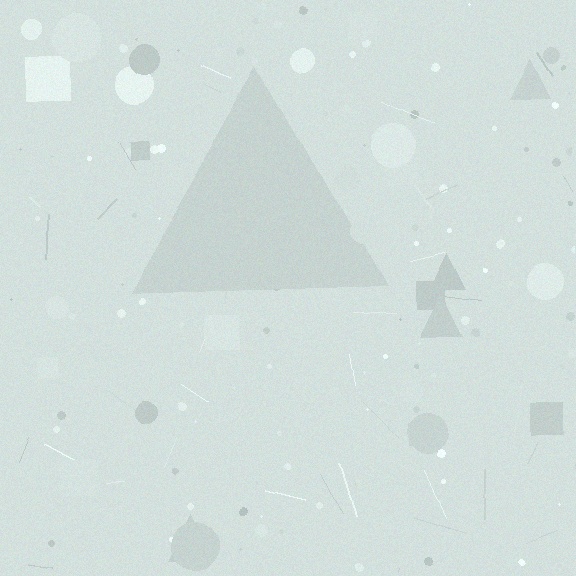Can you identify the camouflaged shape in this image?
The camouflaged shape is a triangle.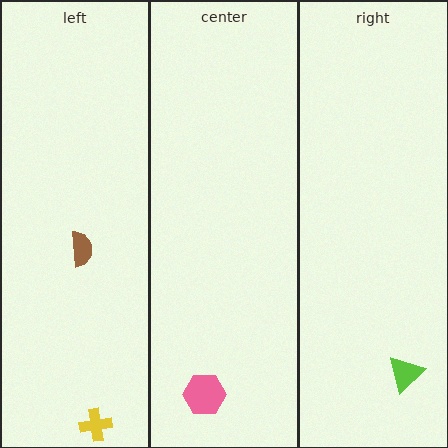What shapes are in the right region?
The lime triangle.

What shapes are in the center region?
The pink hexagon.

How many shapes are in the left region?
2.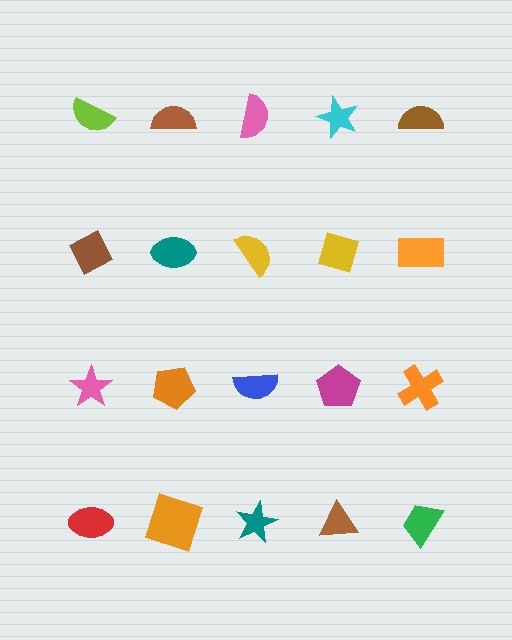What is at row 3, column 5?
An orange cross.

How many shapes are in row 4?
5 shapes.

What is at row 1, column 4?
A cyan star.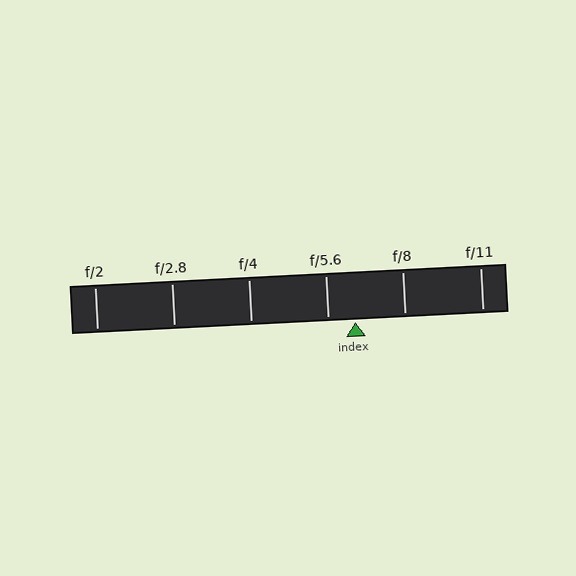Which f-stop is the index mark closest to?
The index mark is closest to f/5.6.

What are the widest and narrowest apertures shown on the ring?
The widest aperture shown is f/2 and the narrowest is f/11.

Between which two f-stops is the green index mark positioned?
The index mark is between f/5.6 and f/8.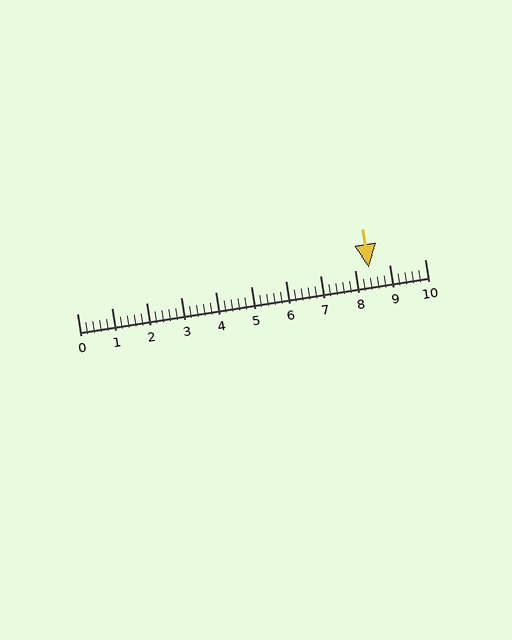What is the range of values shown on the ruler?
The ruler shows values from 0 to 10.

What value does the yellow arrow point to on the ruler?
The yellow arrow points to approximately 8.4.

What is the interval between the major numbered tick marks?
The major tick marks are spaced 1 units apart.